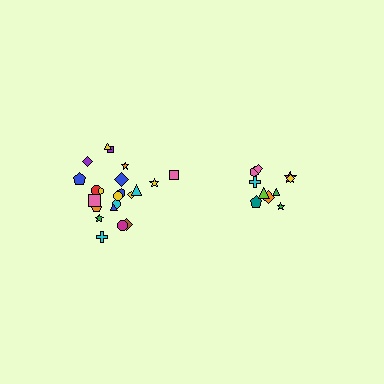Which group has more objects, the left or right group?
The left group.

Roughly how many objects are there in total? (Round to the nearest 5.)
Roughly 30 objects in total.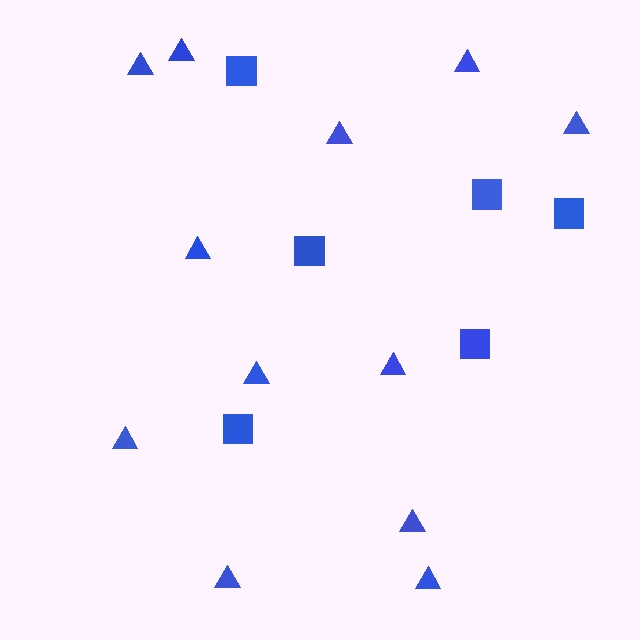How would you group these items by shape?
There are 2 groups: one group of squares (6) and one group of triangles (12).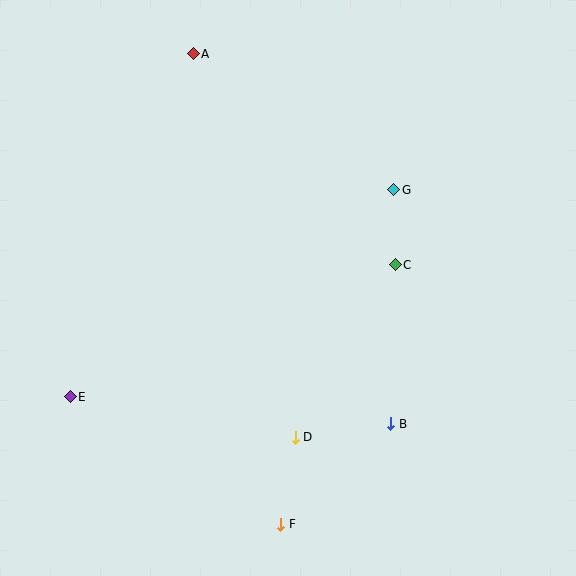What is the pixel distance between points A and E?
The distance between A and E is 364 pixels.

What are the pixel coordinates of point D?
Point D is at (295, 437).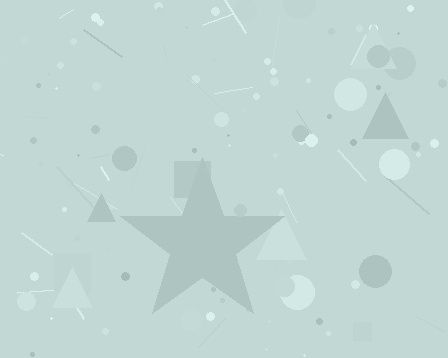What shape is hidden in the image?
A star is hidden in the image.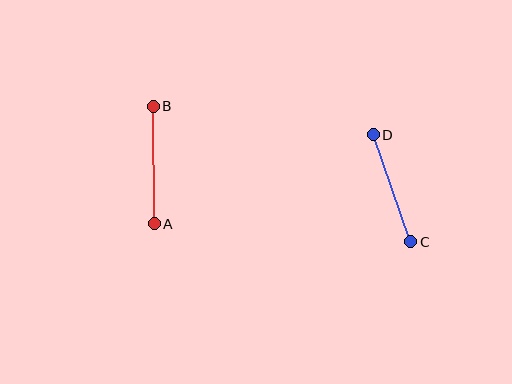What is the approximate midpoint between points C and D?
The midpoint is at approximately (392, 188) pixels.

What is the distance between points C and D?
The distance is approximately 113 pixels.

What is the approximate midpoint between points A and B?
The midpoint is at approximately (154, 165) pixels.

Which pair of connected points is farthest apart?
Points A and B are farthest apart.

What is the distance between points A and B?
The distance is approximately 117 pixels.